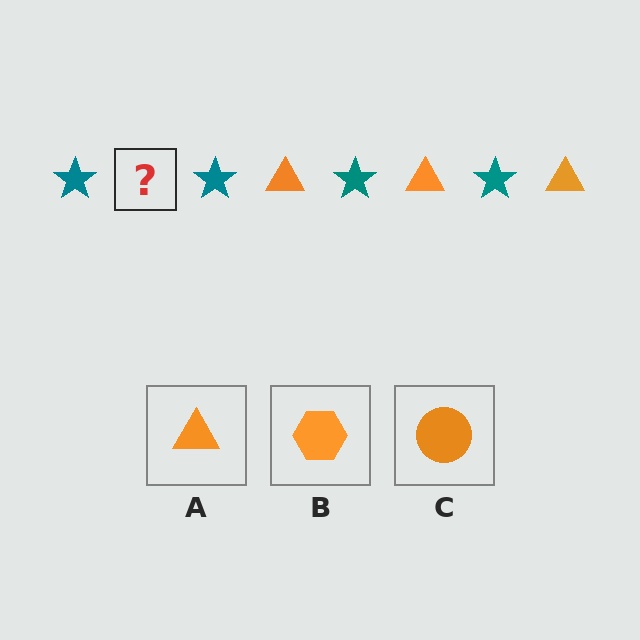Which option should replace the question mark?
Option A.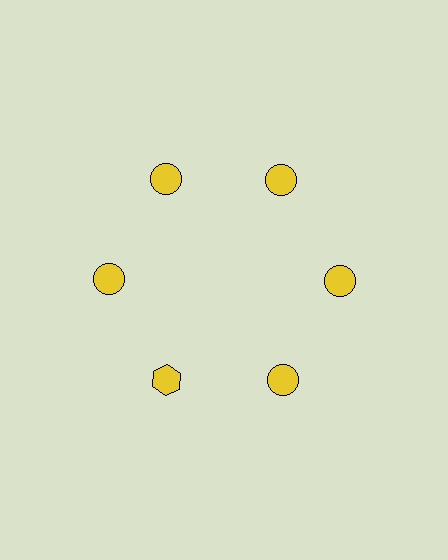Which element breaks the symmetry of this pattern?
The yellow hexagon at roughly the 7 o'clock position breaks the symmetry. All other shapes are yellow circles.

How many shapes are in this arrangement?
There are 6 shapes arranged in a ring pattern.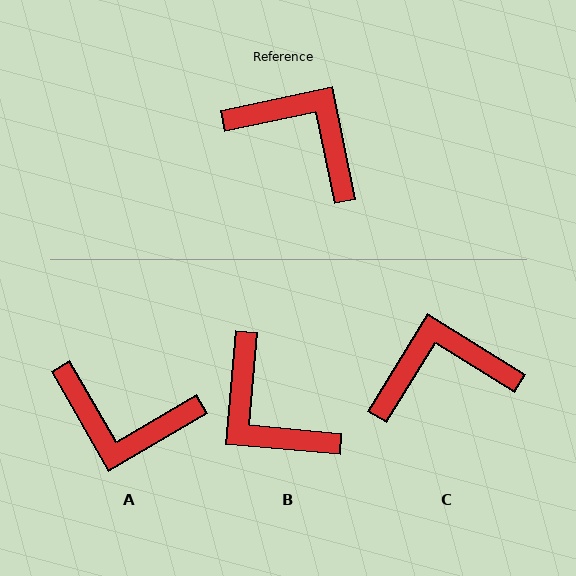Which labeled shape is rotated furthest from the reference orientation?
B, about 163 degrees away.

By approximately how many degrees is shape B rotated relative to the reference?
Approximately 163 degrees counter-clockwise.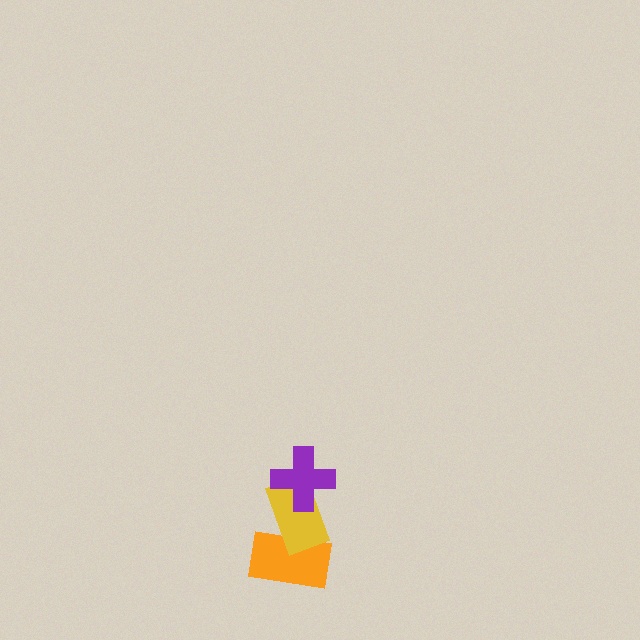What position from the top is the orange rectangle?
The orange rectangle is 3rd from the top.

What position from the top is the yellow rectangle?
The yellow rectangle is 2nd from the top.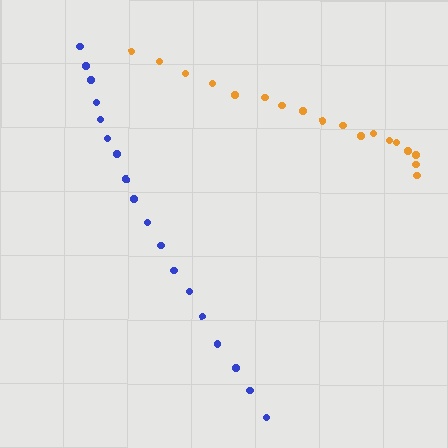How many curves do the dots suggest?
There are 2 distinct paths.